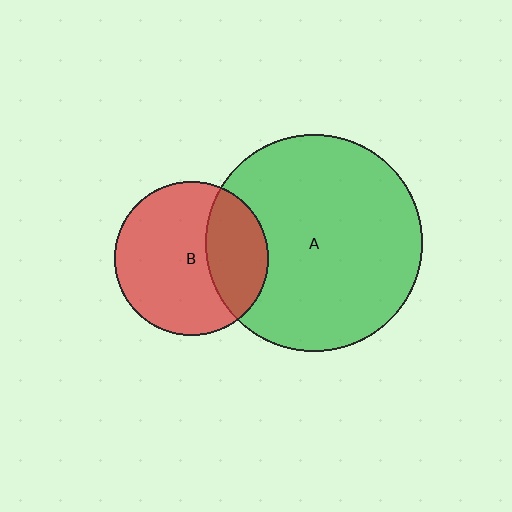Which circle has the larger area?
Circle A (green).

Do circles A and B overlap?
Yes.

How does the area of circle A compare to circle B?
Approximately 2.0 times.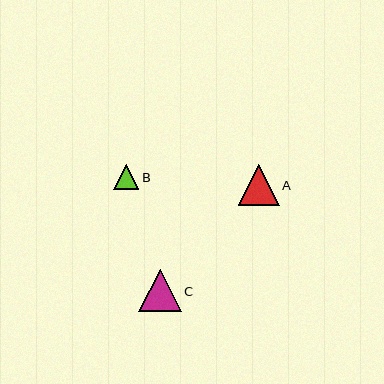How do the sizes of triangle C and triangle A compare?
Triangle C and triangle A are approximately the same size.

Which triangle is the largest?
Triangle C is the largest with a size of approximately 43 pixels.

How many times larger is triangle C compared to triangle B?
Triangle C is approximately 1.7 times the size of triangle B.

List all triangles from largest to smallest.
From largest to smallest: C, A, B.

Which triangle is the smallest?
Triangle B is the smallest with a size of approximately 26 pixels.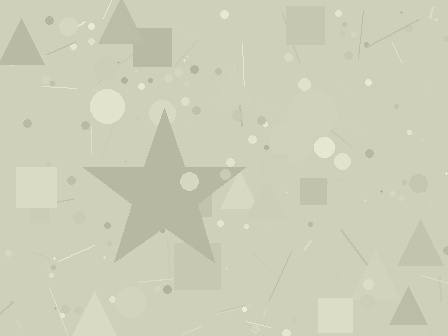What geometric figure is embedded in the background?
A star is embedded in the background.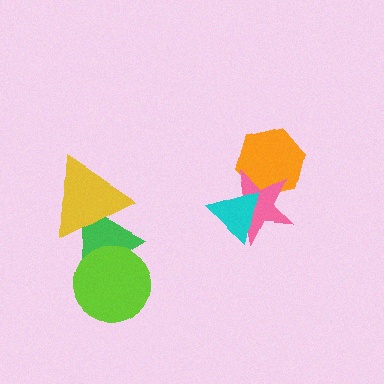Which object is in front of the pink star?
The cyan triangle is in front of the pink star.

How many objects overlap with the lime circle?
1 object overlaps with the lime circle.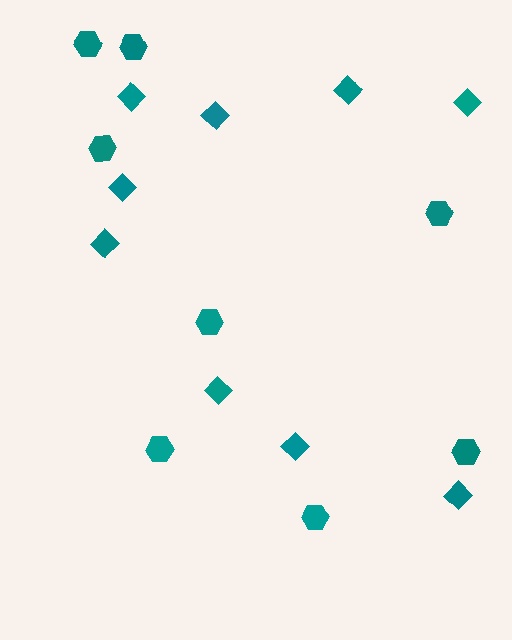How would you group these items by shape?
There are 2 groups: one group of hexagons (8) and one group of diamonds (9).